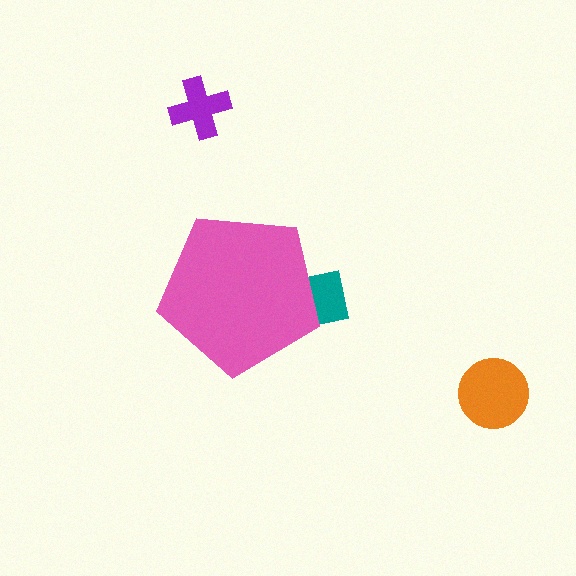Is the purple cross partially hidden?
No, the purple cross is fully visible.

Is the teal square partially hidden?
Yes, the teal square is partially hidden behind the pink pentagon.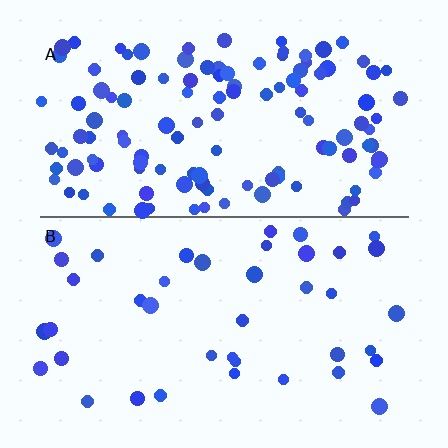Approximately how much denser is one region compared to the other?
Approximately 3.0× — region A over region B.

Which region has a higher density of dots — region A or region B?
A (the top).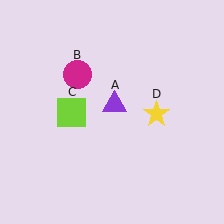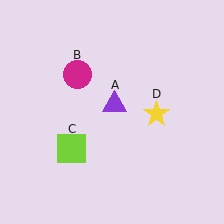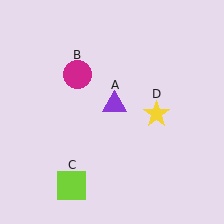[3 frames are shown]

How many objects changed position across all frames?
1 object changed position: lime square (object C).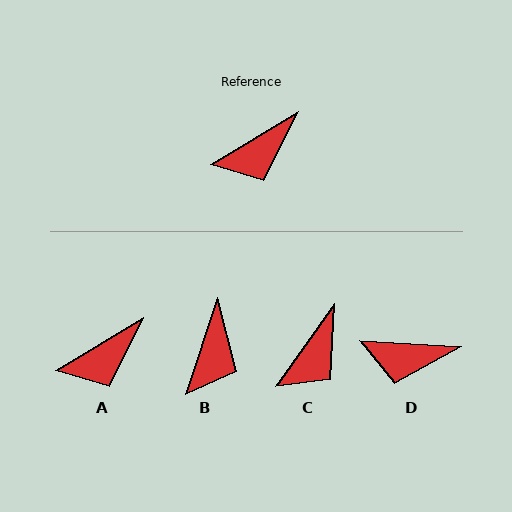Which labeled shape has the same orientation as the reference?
A.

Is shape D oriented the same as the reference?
No, it is off by about 34 degrees.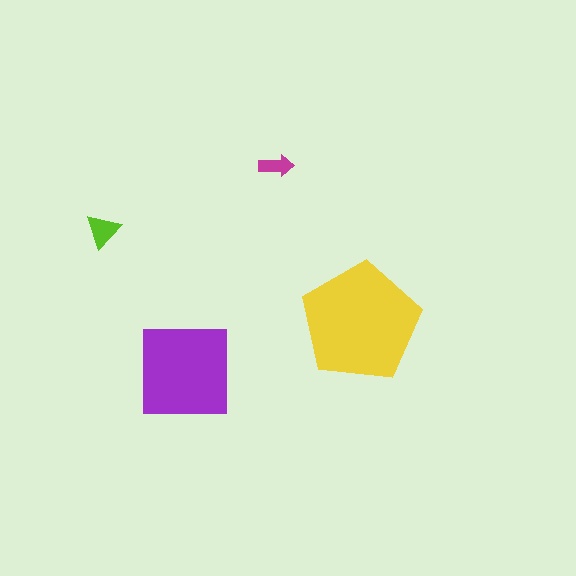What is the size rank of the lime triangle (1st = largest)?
3rd.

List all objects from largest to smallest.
The yellow pentagon, the purple square, the lime triangle, the magenta arrow.